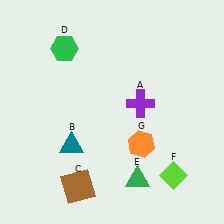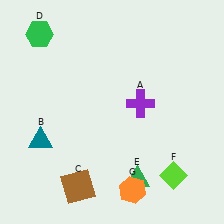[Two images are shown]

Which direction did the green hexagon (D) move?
The green hexagon (D) moved left.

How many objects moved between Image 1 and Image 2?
3 objects moved between the two images.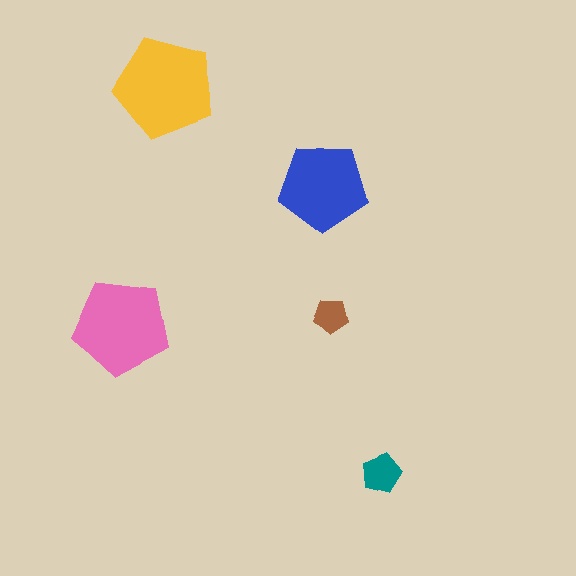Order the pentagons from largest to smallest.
the yellow one, the pink one, the blue one, the teal one, the brown one.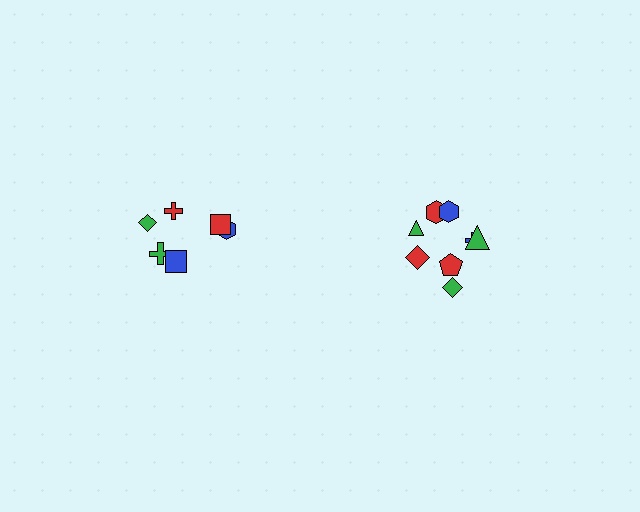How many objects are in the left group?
There are 6 objects.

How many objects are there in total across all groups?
There are 14 objects.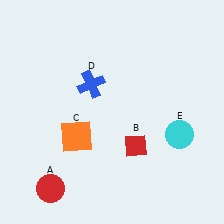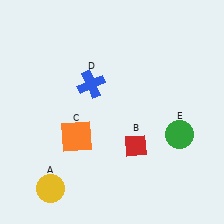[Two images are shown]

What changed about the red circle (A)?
In Image 1, A is red. In Image 2, it changed to yellow.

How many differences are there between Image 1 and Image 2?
There are 2 differences between the two images.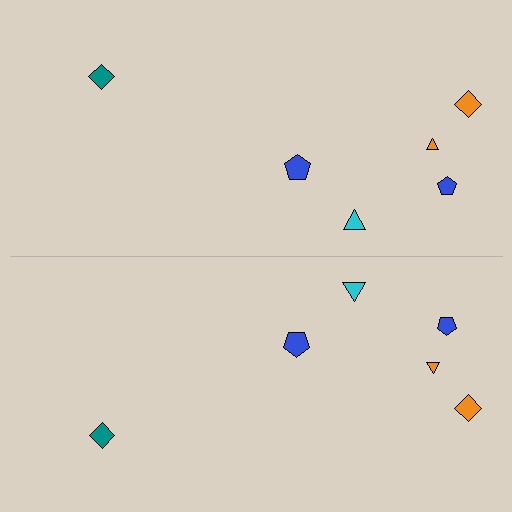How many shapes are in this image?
There are 12 shapes in this image.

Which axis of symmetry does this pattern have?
The pattern has a horizontal axis of symmetry running through the center of the image.